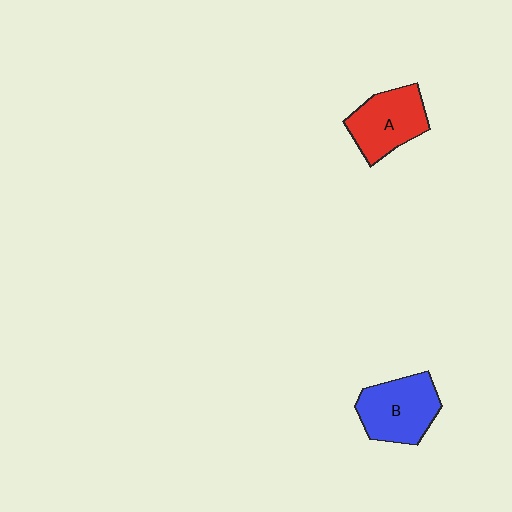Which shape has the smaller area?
Shape A (red).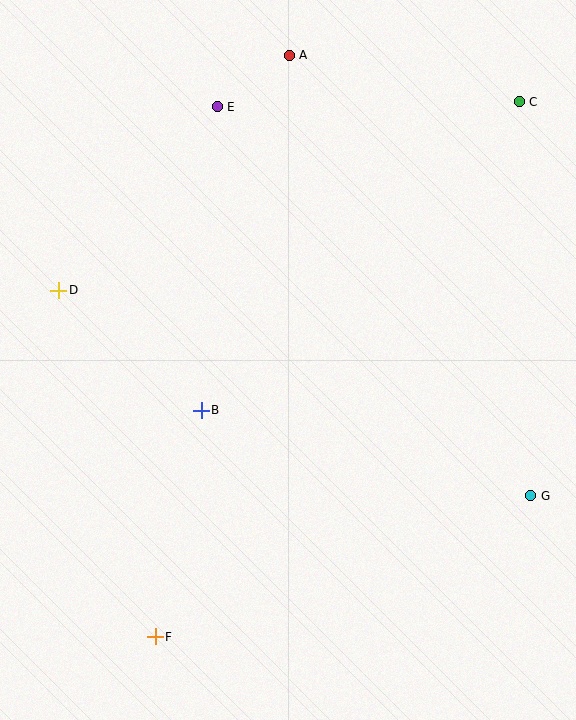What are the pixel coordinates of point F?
Point F is at (155, 637).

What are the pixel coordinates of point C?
Point C is at (519, 102).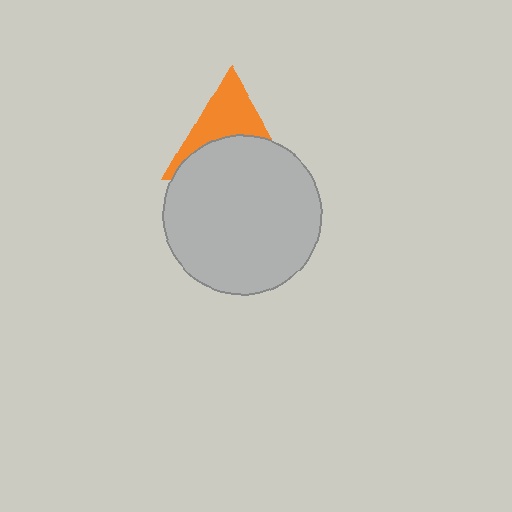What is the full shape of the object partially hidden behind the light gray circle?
The partially hidden object is an orange triangle.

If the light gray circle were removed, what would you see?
You would see the complete orange triangle.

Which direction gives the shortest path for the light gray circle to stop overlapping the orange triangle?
Moving down gives the shortest separation.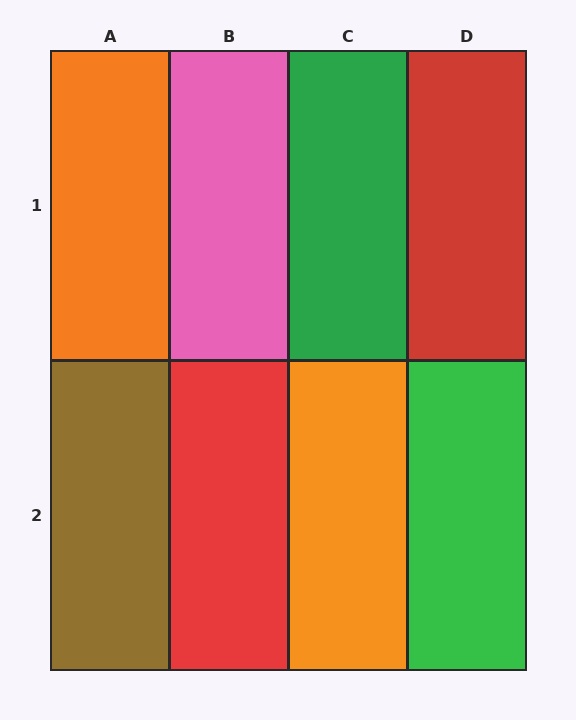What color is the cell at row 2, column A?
Brown.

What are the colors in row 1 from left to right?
Orange, pink, green, red.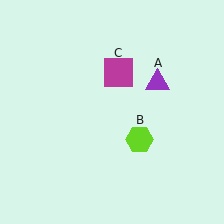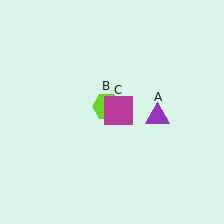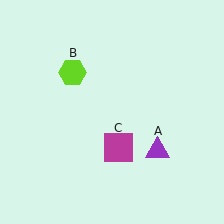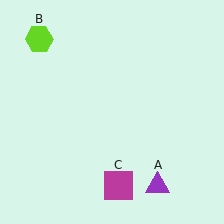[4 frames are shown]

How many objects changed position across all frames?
3 objects changed position: purple triangle (object A), lime hexagon (object B), magenta square (object C).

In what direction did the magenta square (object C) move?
The magenta square (object C) moved down.